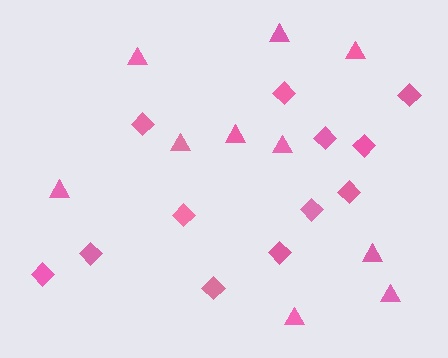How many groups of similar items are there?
There are 2 groups: one group of diamonds (12) and one group of triangles (10).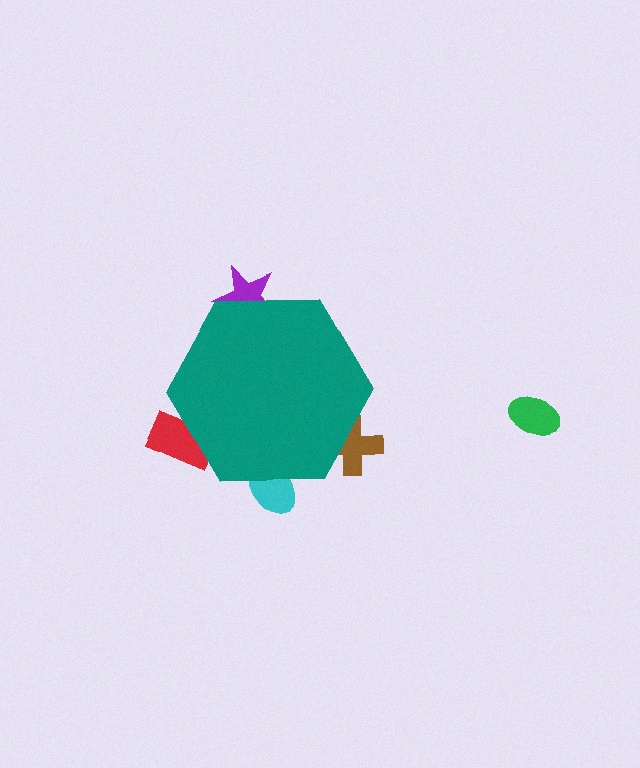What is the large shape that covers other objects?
A teal hexagon.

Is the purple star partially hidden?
Yes, the purple star is partially hidden behind the teal hexagon.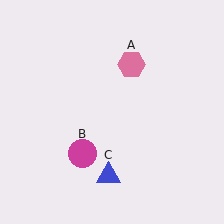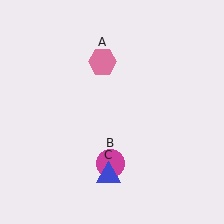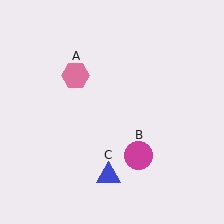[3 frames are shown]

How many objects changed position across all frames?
2 objects changed position: pink hexagon (object A), magenta circle (object B).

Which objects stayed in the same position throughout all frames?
Blue triangle (object C) remained stationary.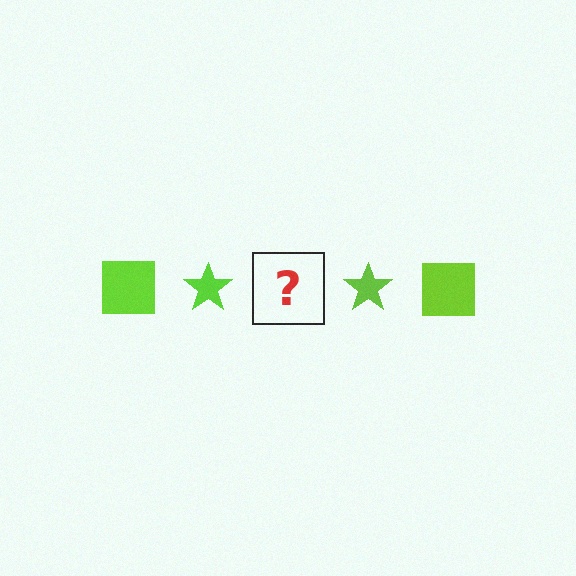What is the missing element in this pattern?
The missing element is a lime square.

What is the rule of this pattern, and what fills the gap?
The rule is that the pattern cycles through square, star shapes in lime. The gap should be filled with a lime square.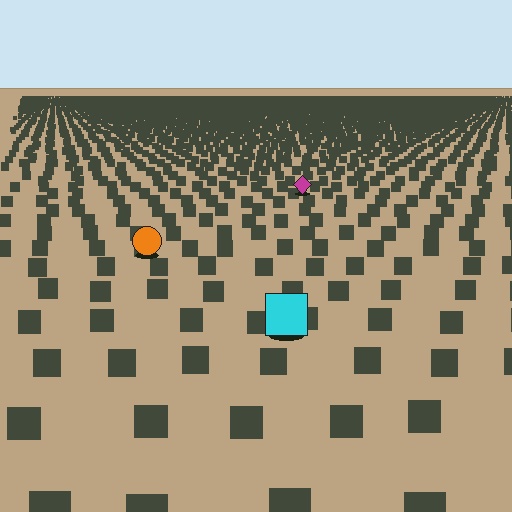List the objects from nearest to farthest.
From nearest to farthest: the cyan square, the orange circle, the magenta diamond.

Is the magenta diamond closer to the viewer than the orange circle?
No. The orange circle is closer — you can tell from the texture gradient: the ground texture is coarser near it.